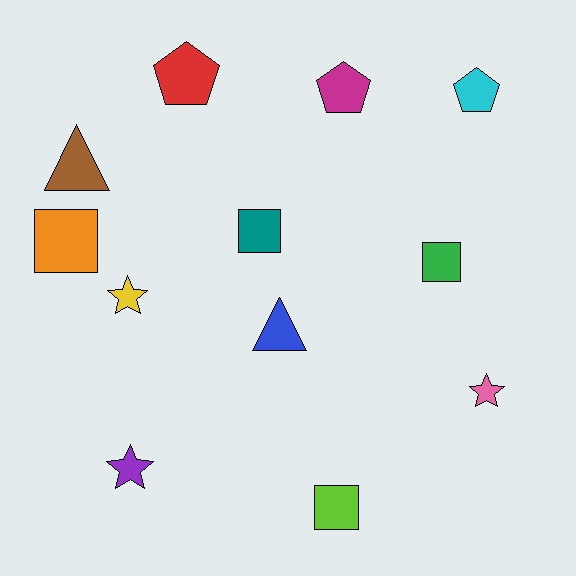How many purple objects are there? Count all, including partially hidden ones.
There is 1 purple object.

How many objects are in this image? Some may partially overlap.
There are 12 objects.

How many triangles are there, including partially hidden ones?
There are 2 triangles.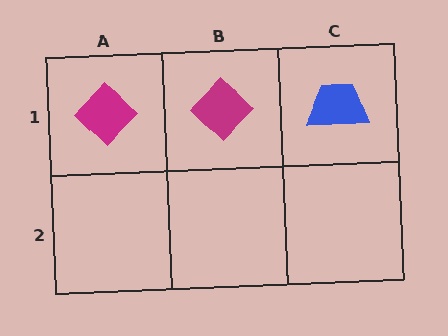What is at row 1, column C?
A blue trapezoid.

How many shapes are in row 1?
3 shapes.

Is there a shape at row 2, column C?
No, that cell is empty.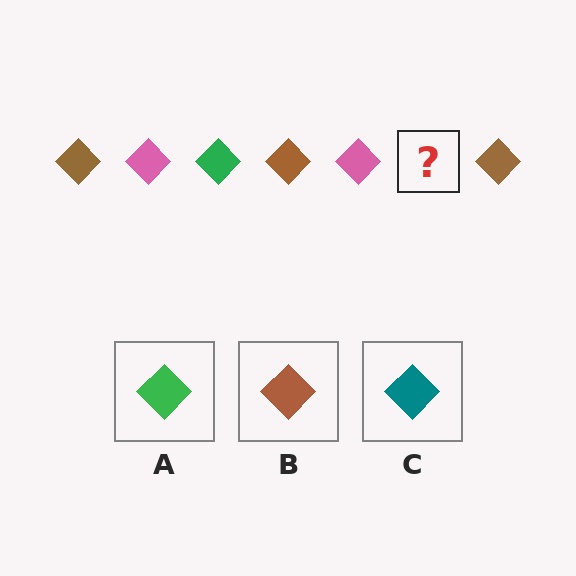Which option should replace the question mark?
Option A.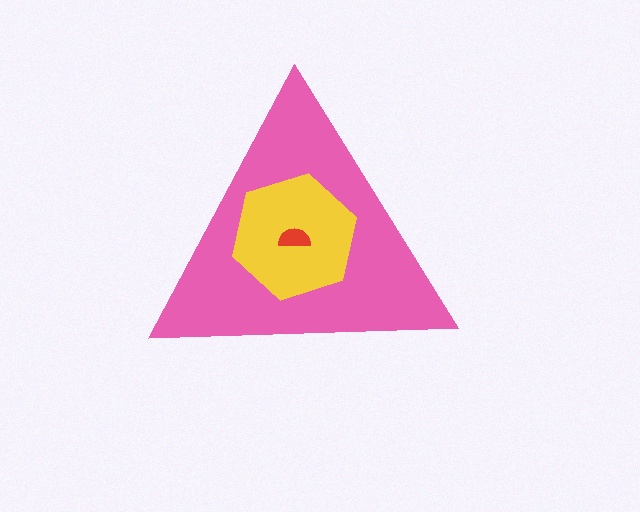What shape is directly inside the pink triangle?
The yellow hexagon.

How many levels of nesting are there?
3.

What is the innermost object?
The red semicircle.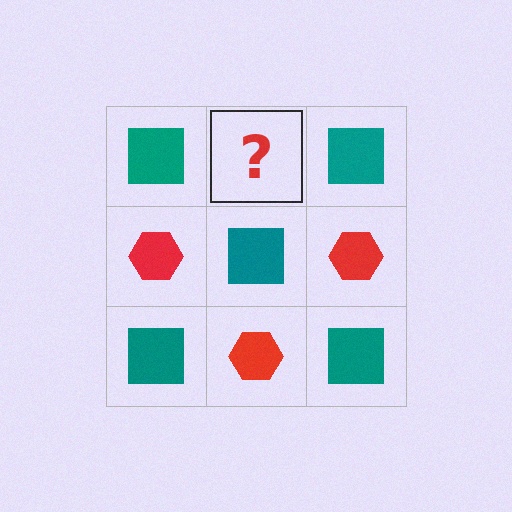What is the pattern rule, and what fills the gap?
The rule is that it alternates teal square and red hexagon in a checkerboard pattern. The gap should be filled with a red hexagon.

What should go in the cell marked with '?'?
The missing cell should contain a red hexagon.